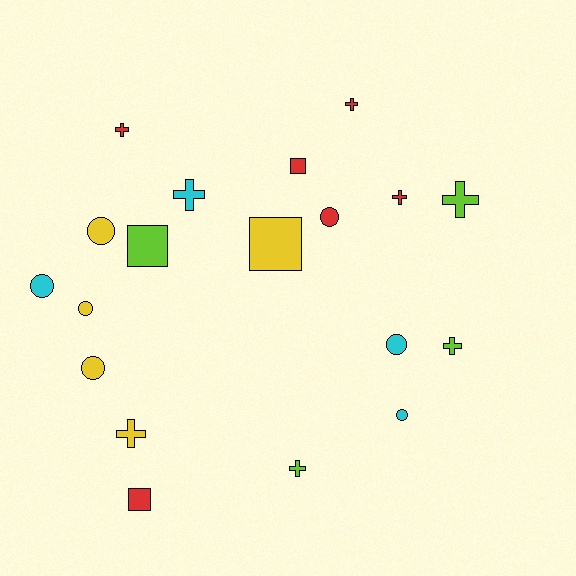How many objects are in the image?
There are 19 objects.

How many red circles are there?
There is 1 red circle.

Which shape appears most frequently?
Cross, with 8 objects.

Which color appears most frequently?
Red, with 6 objects.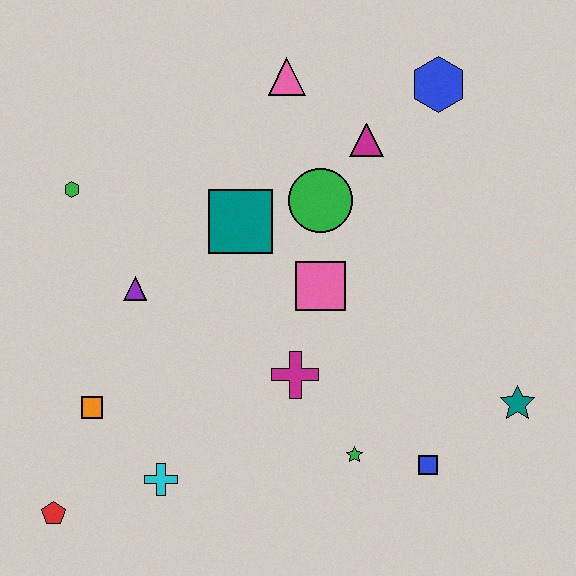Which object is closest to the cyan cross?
The orange square is closest to the cyan cross.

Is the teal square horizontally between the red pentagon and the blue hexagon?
Yes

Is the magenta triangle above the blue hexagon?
No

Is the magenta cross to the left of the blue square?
Yes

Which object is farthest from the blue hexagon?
The red pentagon is farthest from the blue hexagon.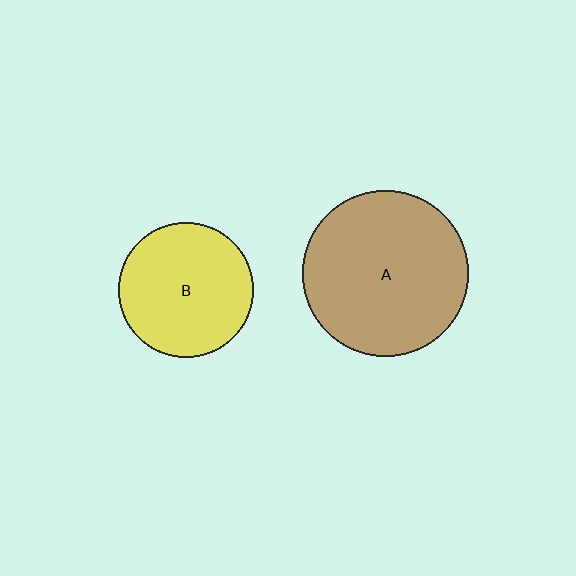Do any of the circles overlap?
No, none of the circles overlap.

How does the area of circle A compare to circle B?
Approximately 1.5 times.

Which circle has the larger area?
Circle A (brown).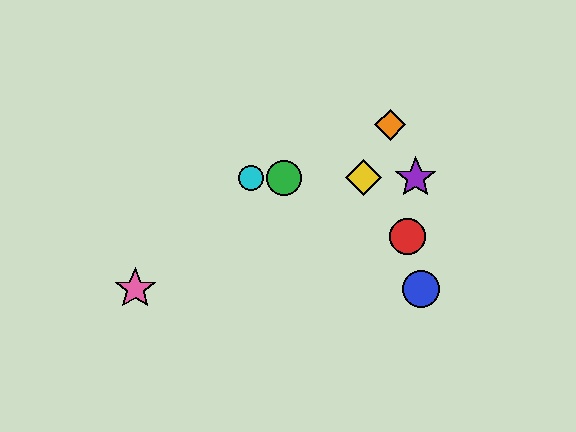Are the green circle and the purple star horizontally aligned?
Yes, both are at y≈178.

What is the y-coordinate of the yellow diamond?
The yellow diamond is at y≈178.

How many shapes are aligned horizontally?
4 shapes (the green circle, the yellow diamond, the purple star, the cyan circle) are aligned horizontally.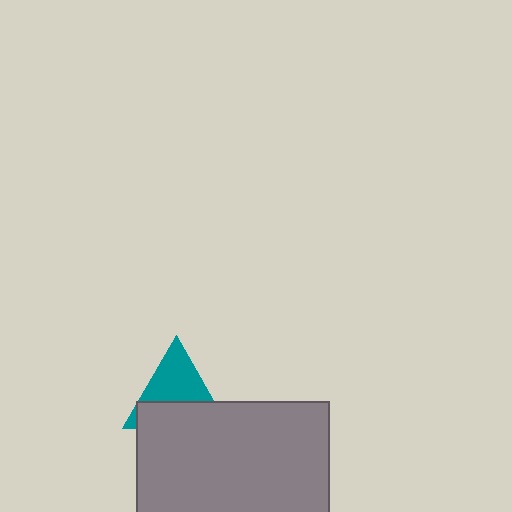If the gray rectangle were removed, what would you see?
You would see the complete teal triangle.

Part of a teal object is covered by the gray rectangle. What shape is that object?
It is a triangle.